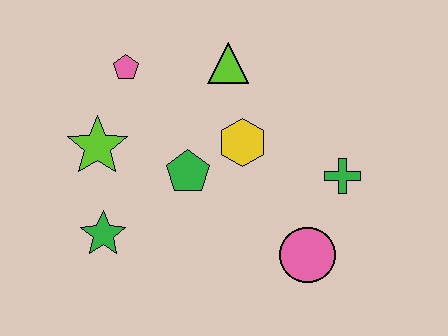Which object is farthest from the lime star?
The green cross is farthest from the lime star.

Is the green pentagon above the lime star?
No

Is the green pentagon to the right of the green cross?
No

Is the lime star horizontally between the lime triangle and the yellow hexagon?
No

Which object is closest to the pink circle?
The green cross is closest to the pink circle.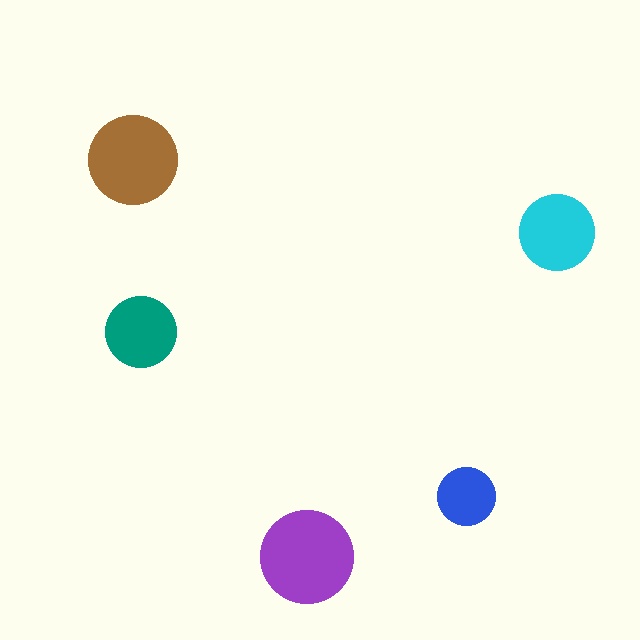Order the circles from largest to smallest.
the purple one, the brown one, the cyan one, the teal one, the blue one.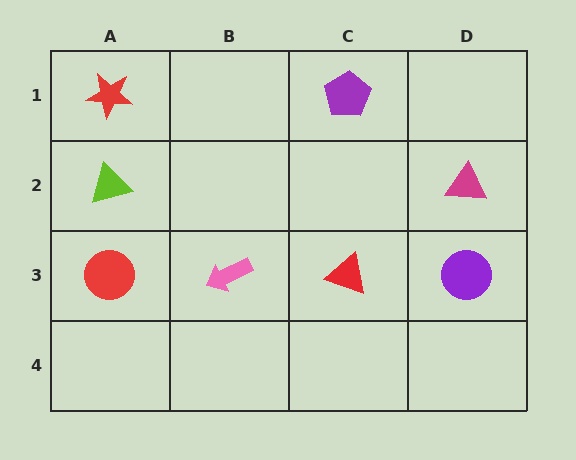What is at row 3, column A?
A red circle.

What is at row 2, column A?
A lime triangle.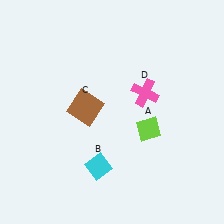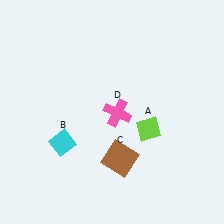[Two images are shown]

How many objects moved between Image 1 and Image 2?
3 objects moved between the two images.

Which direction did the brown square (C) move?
The brown square (C) moved down.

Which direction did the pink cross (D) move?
The pink cross (D) moved left.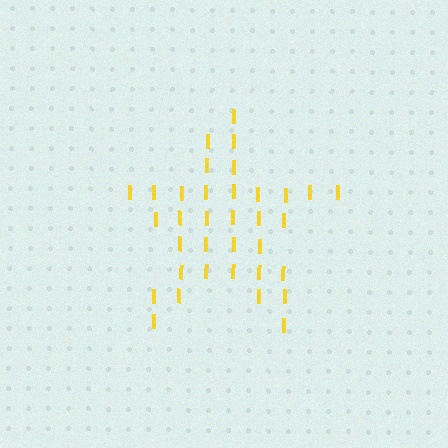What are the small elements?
The small elements are letter I's.